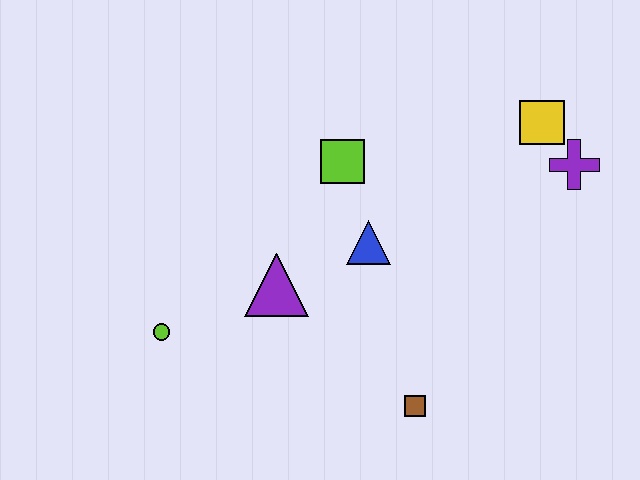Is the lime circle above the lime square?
No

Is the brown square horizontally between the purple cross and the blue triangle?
Yes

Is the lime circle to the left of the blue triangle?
Yes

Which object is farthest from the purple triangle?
The purple cross is farthest from the purple triangle.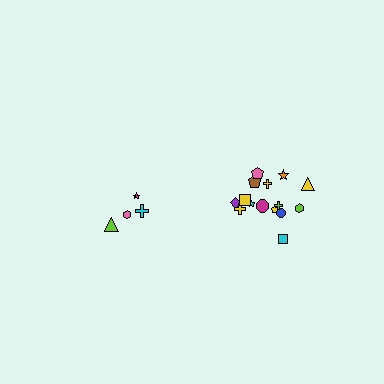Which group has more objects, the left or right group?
The right group.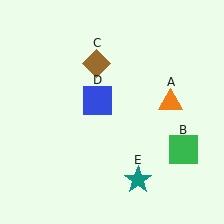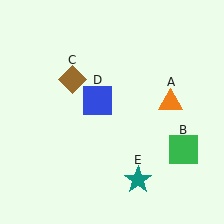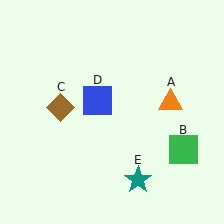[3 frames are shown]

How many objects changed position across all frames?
1 object changed position: brown diamond (object C).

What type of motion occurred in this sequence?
The brown diamond (object C) rotated counterclockwise around the center of the scene.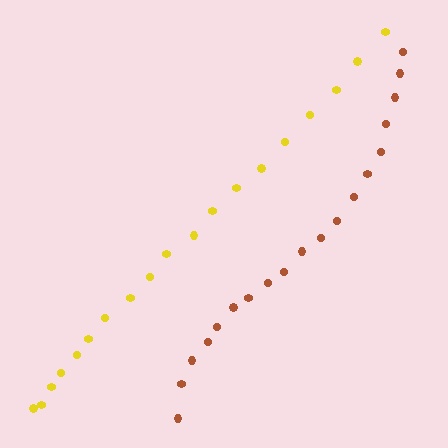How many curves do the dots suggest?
There are 2 distinct paths.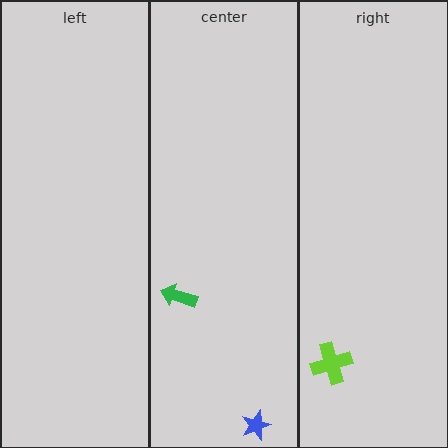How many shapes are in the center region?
2.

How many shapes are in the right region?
1.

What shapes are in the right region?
The lime cross.